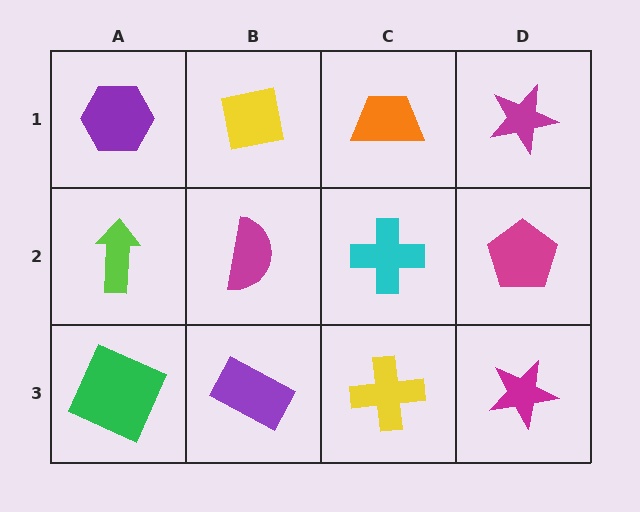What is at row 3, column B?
A purple rectangle.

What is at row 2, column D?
A magenta pentagon.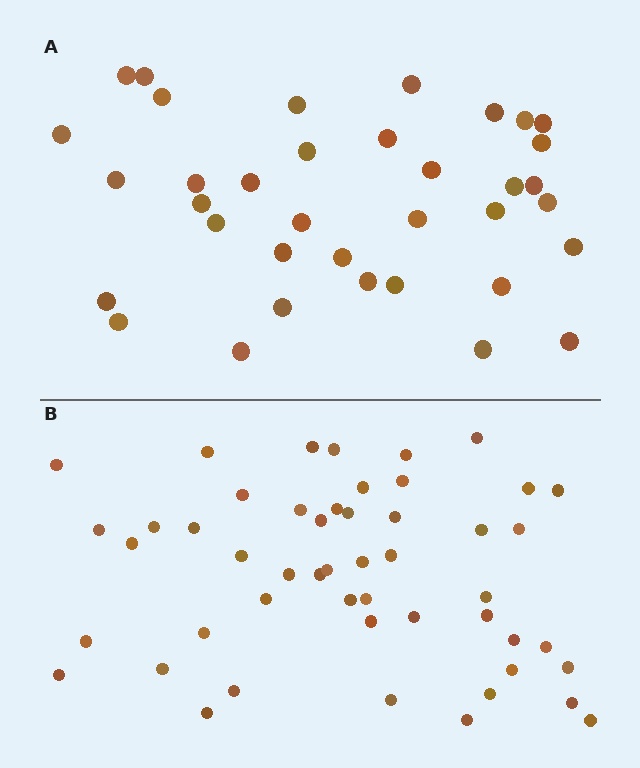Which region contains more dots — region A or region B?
Region B (the bottom region) has more dots.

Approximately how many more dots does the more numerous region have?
Region B has approximately 15 more dots than region A.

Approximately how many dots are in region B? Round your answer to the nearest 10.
About 50 dots.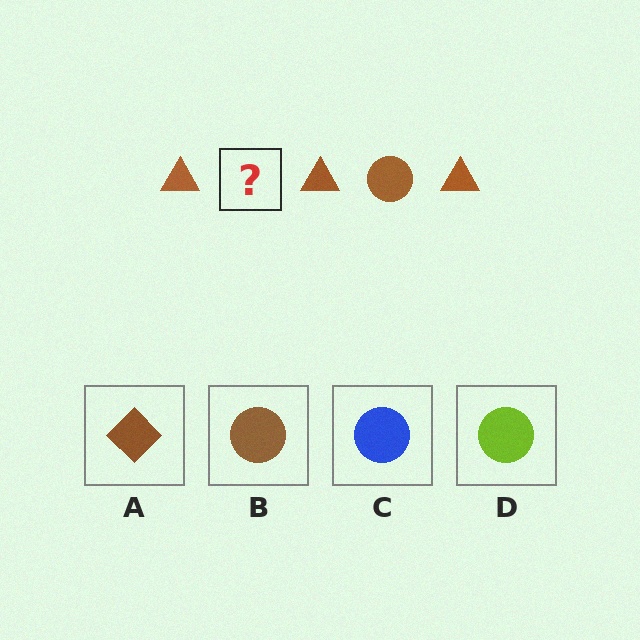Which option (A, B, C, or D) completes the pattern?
B.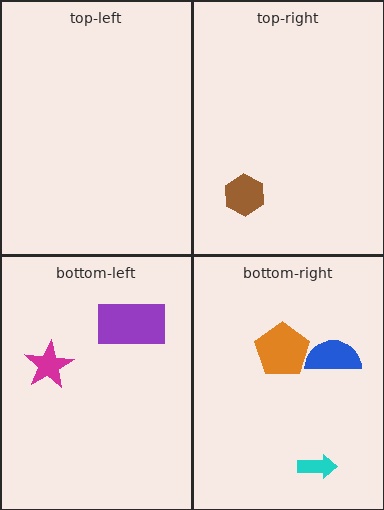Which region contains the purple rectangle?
The bottom-left region.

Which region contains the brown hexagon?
The top-right region.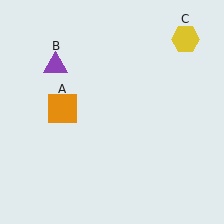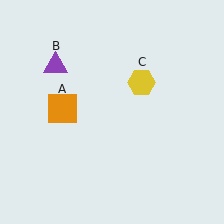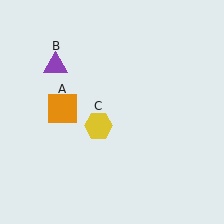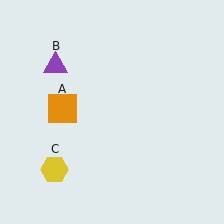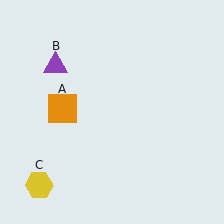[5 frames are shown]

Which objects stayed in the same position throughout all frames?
Orange square (object A) and purple triangle (object B) remained stationary.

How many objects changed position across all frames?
1 object changed position: yellow hexagon (object C).